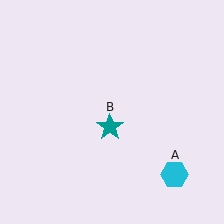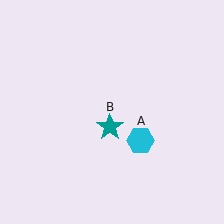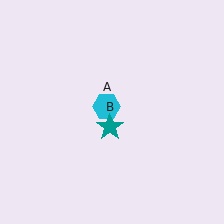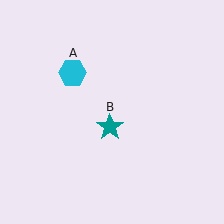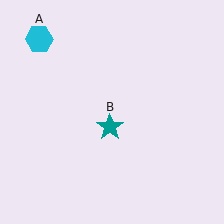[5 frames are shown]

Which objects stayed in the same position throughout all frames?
Teal star (object B) remained stationary.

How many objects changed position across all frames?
1 object changed position: cyan hexagon (object A).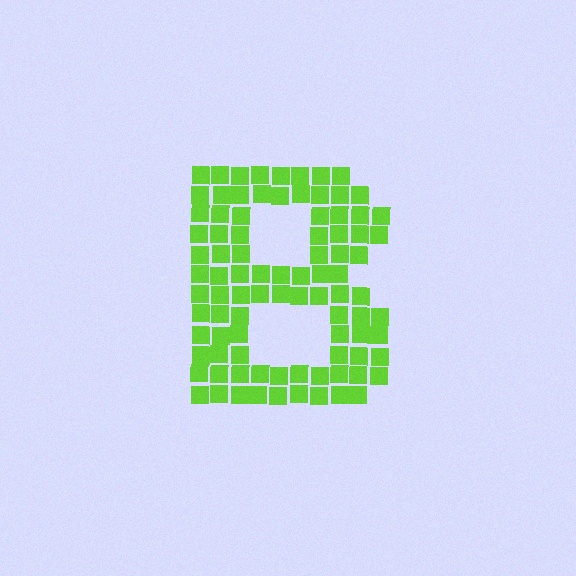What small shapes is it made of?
It is made of small squares.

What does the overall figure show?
The overall figure shows the letter B.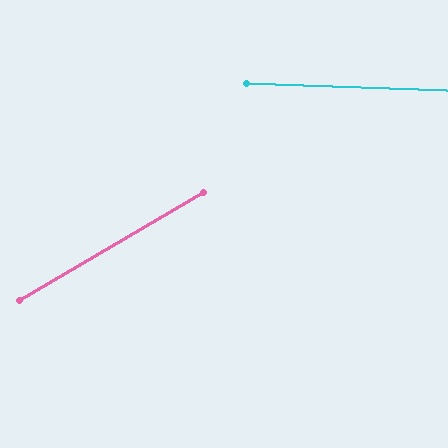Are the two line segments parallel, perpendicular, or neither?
Neither parallel nor perpendicular — they differ by about 32°.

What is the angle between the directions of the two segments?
Approximately 32 degrees.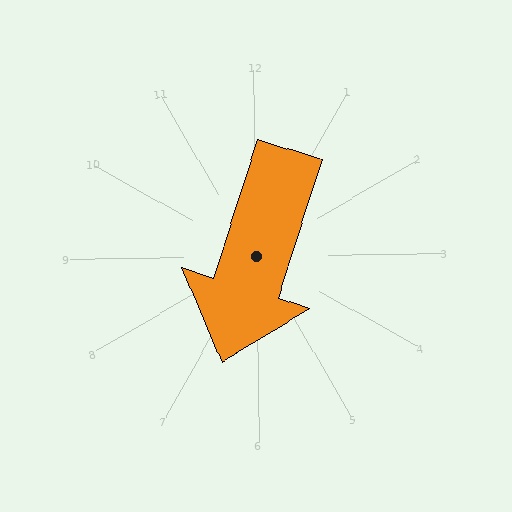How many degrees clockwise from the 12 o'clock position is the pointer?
Approximately 199 degrees.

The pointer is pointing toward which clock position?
Roughly 7 o'clock.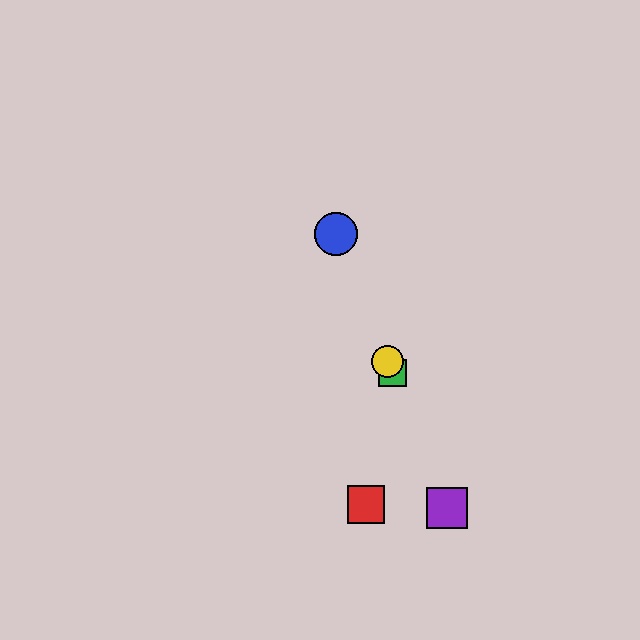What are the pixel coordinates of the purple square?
The purple square is at (447, 508).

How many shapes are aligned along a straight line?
4 shapes (the blue circle, the green square, the yellow circle, the purple square) are aligned along a straight line.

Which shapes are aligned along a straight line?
The blue circle, the green square, the yellow circle, the purple square are aligned along a straight line.